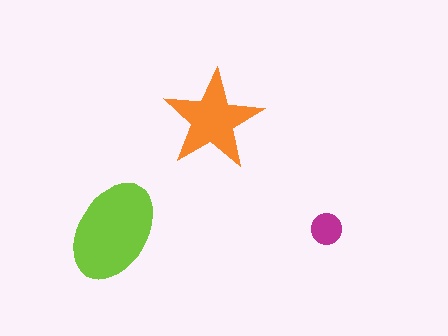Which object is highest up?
The orange star is topmost.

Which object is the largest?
The lime ellipse.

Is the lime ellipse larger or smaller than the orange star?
Larger.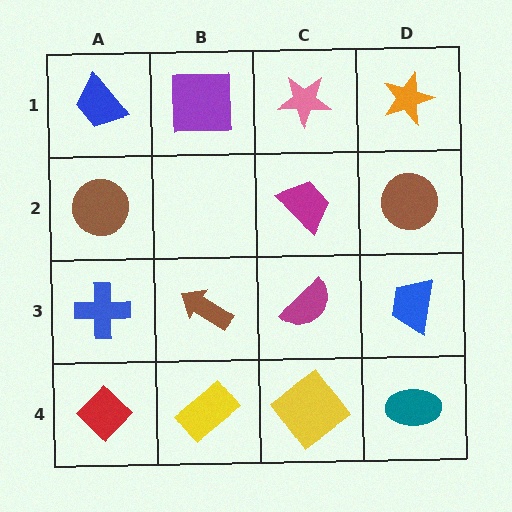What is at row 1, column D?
An orange star.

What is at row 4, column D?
A teal ellipse.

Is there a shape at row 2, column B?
No, that cell is empty.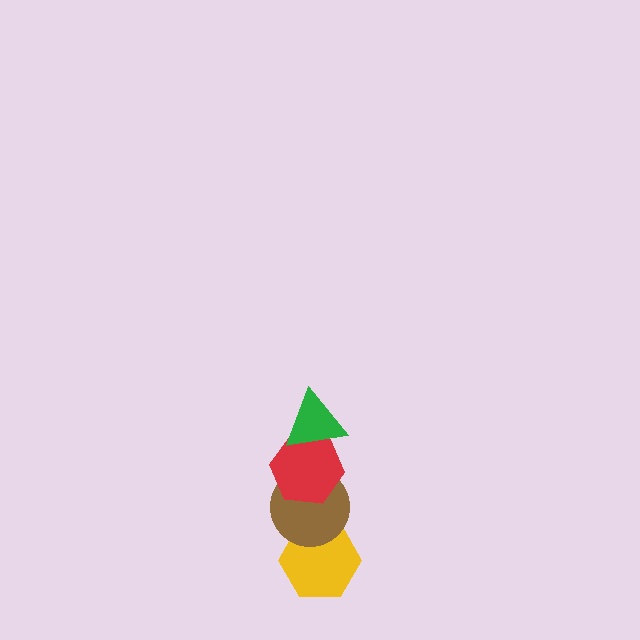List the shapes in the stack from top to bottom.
From top to bottom: the green triangle, the red hexagon, the brown circle, the yellow hexagon.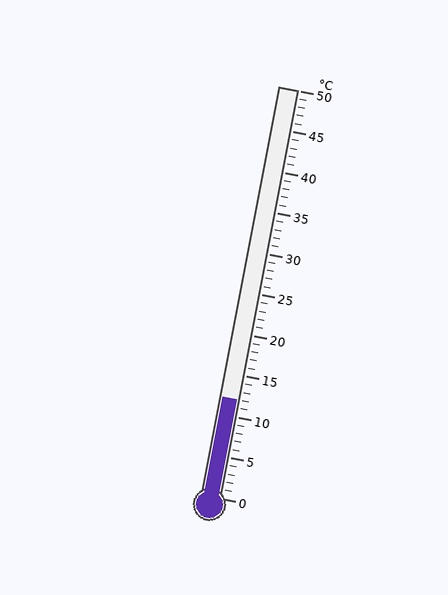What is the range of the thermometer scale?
The thermometer scale ranges from 0°C to 50°C.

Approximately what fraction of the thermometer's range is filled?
The thermometer is filled to approximately 25% of its range.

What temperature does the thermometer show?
The thermometer shows approximately 12°C.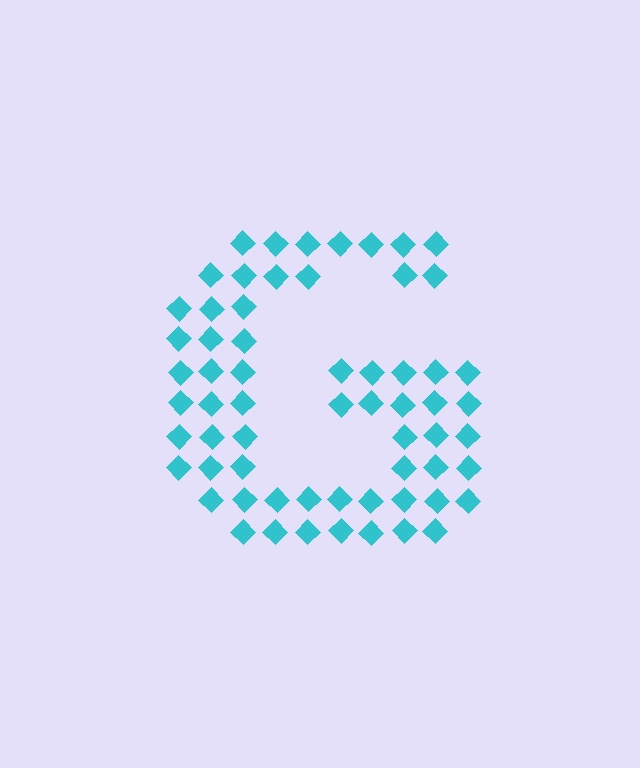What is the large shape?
The large shape is the letter G.